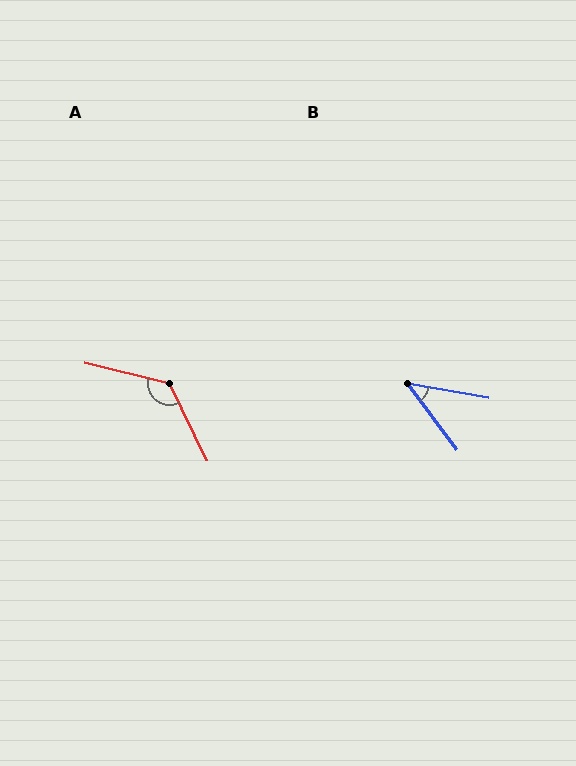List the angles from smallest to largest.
B (43°), A (130°).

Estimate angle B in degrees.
Approximately 43 degrees.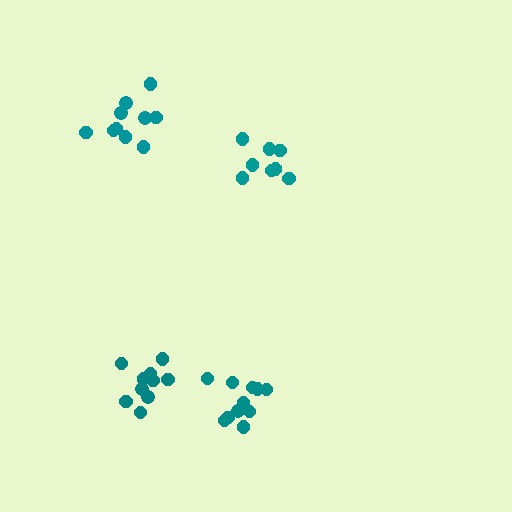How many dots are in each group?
Group 1: 8 dots, Group 2: 11 dots, Group 3: 10 dots, Group 4: 10 dots (39 total).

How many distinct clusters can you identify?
There are 4 distinct clusters.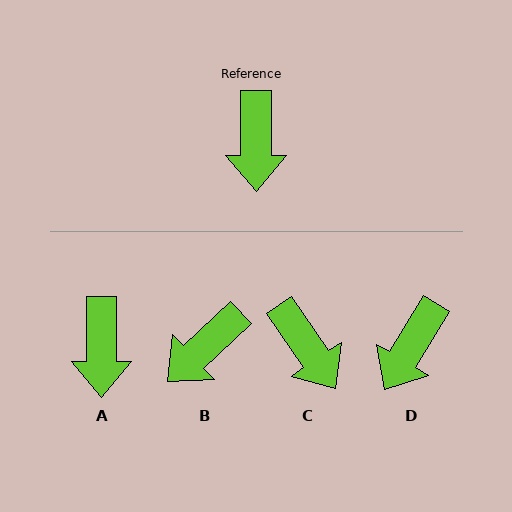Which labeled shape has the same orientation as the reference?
A.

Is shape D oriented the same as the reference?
No, it is off by about 31 degrees.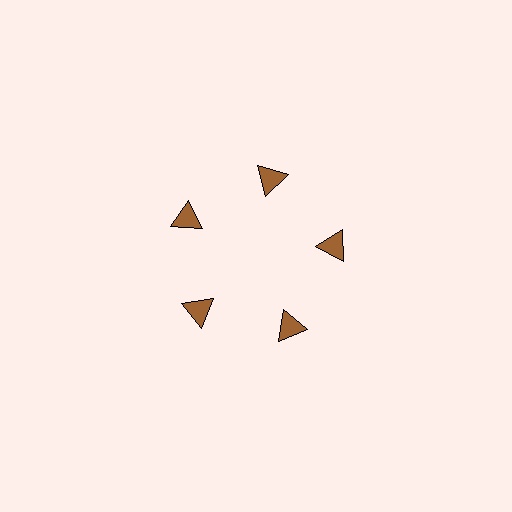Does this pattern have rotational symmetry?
Yes, this pattern has 5-fold rotational symmetry. It looks the same after rotating 72 degrees around the center.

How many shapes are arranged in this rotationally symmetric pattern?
There are 5 shapes, arranged in 5 groups of 1.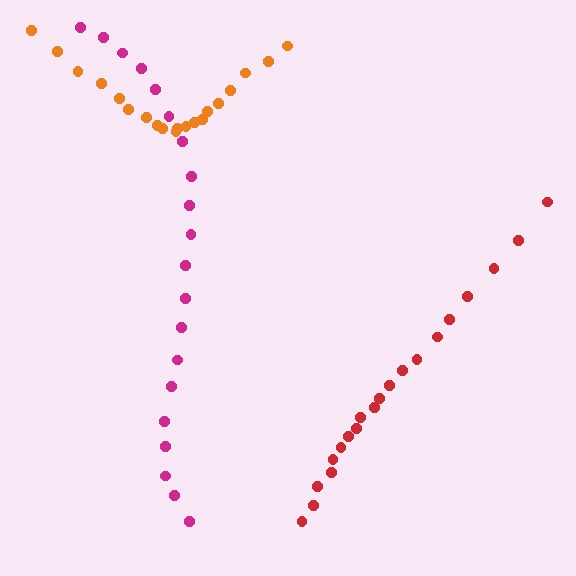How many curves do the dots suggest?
There are 3 distinct paths.